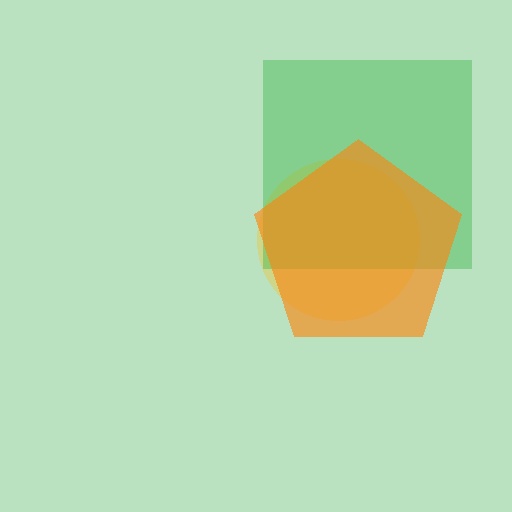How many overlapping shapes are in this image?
There are 3 overlapping shapes in the image.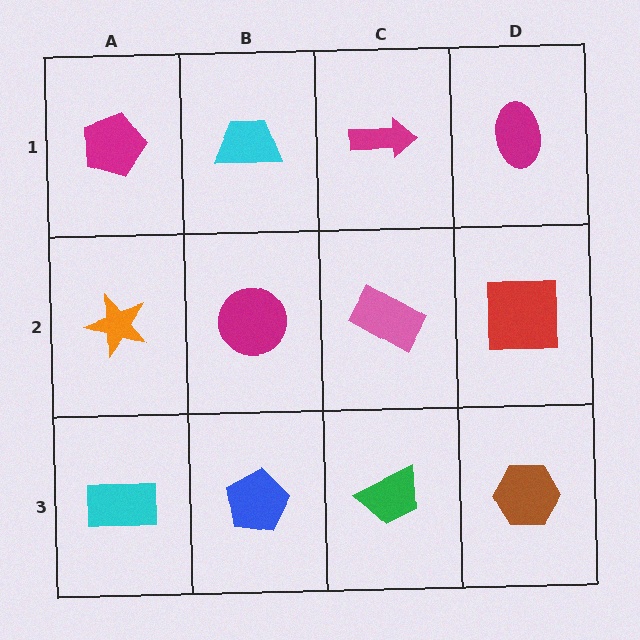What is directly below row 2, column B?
A blue pentagon.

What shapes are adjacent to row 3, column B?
A magenta circle (row 2, column B), a cyan rectangle (row 3, column A), a green trapezoid (row 3, column C).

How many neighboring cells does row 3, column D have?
2.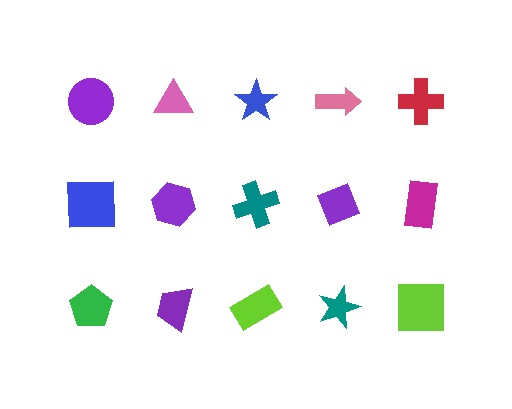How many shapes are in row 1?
5 shapes.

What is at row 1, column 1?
A purple circle.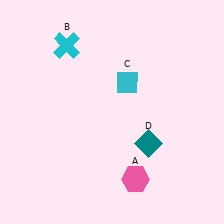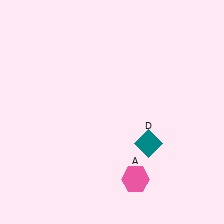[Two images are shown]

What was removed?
The cyan diamond (C), the cyan cross (B) were removed in Image 2.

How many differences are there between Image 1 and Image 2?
There are 2 differences between the two images.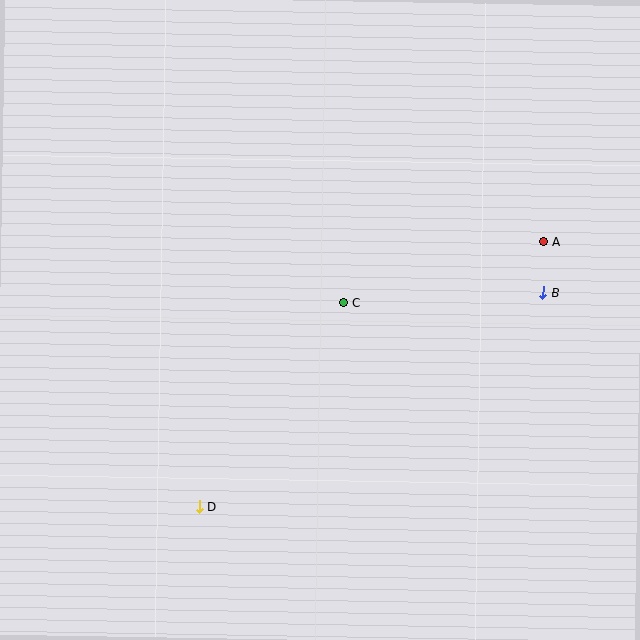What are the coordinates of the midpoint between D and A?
The midpoint between D and A is at (371, 374).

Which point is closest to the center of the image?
Point C at (344, 303) is closest to the center.